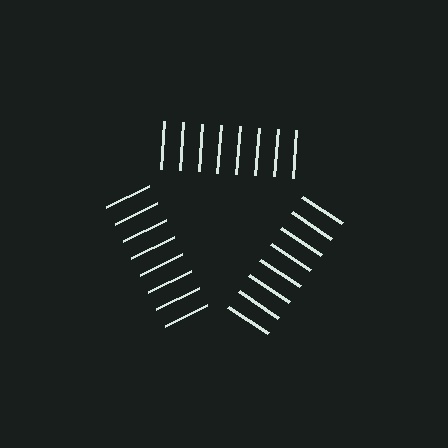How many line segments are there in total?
24 — 8 along each of the 3 edges.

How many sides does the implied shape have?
3 sides — the line-ends trace a triangle.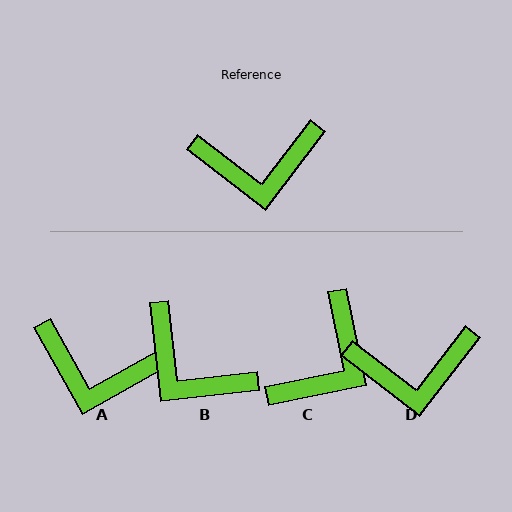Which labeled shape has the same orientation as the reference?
D.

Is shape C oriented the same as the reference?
No, it is off by about 49 degrees.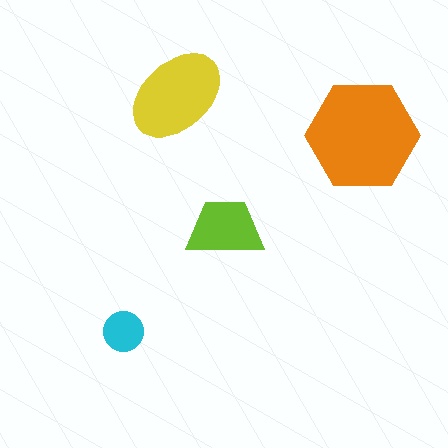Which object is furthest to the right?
The orange hexagon is rightmost.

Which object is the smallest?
The cyan circle.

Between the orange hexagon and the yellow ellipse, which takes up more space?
The orange hexagon.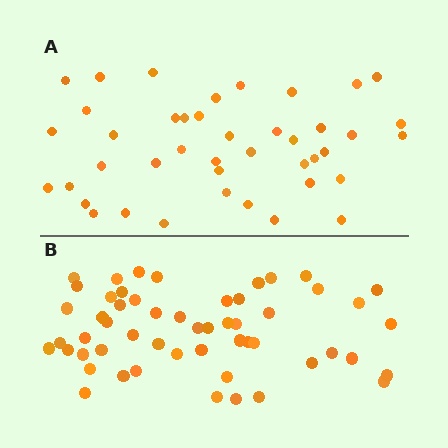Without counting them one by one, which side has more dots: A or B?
Region B (the bottom region) has more dots.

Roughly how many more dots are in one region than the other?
Region B has roughly 12 or so more dots than region A.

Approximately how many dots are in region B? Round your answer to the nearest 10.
About 50 dots. (The exact count is 54, which rounds to 50.)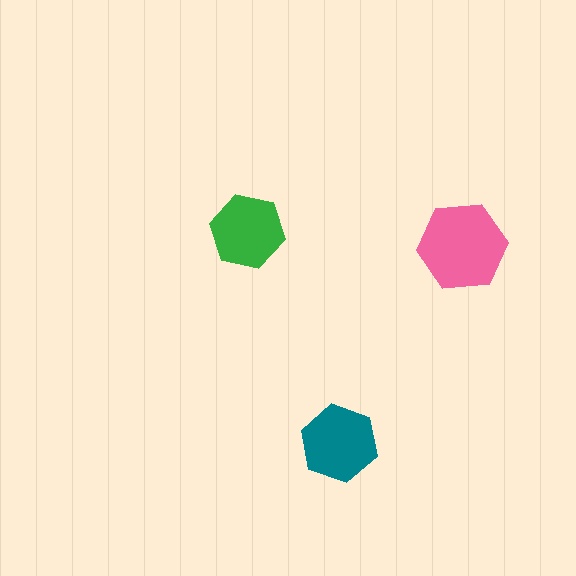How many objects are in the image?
There are 3 objects in the image.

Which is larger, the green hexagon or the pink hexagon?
The pink one.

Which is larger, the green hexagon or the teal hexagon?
The teal one.